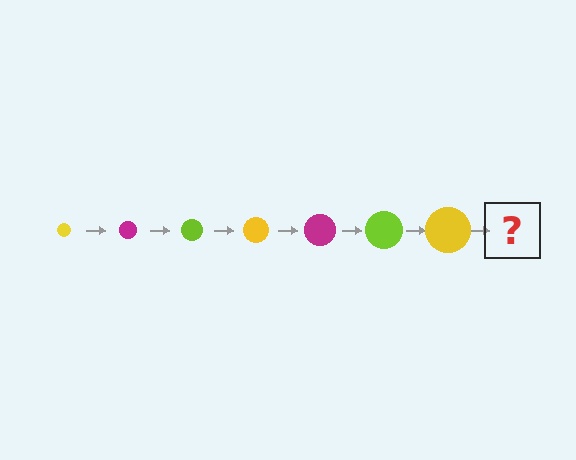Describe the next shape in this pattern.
It should be a magenta circle, larger than the previous one.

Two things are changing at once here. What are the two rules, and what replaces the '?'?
The two rules are that the circle grows larger each step and the color cycles through yellow, magenta, and lime. The '?' should be a magenta circle, larger than the previous one.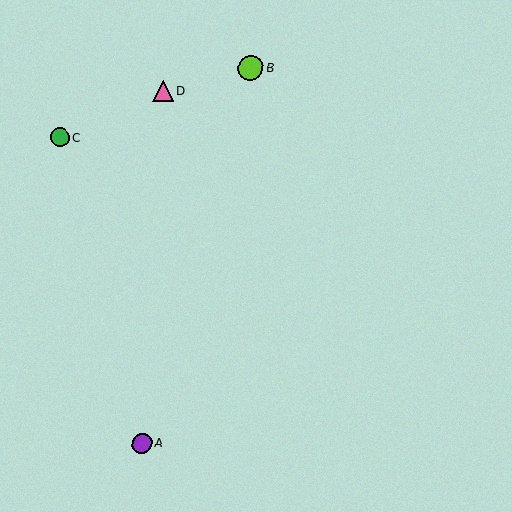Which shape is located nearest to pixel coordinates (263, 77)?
The lime circle (labeled B) at (251, 68) is nearest to that location.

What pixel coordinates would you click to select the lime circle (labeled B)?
Click at (251, 68) to select the lime circle B.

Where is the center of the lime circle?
The center of the lime circle is at (251, 68).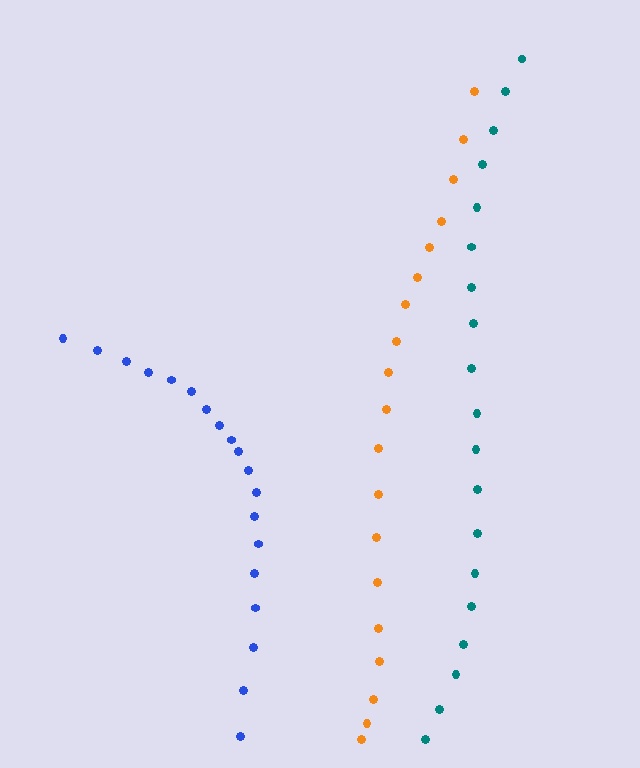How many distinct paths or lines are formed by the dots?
There are 3 distinct paths.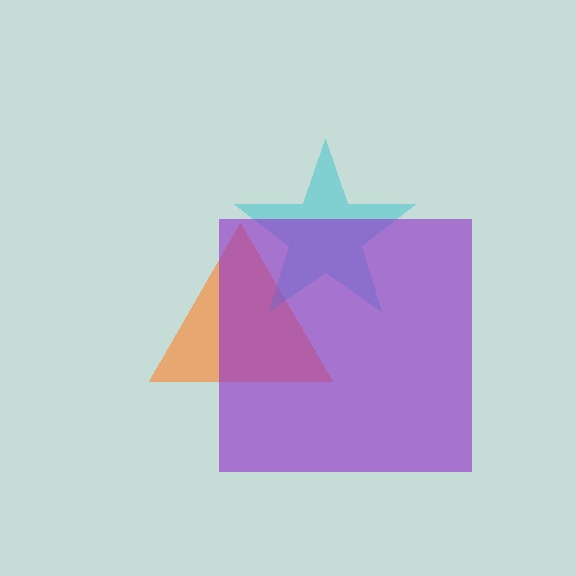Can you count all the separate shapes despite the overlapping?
Yes, there are 3 separate shapes.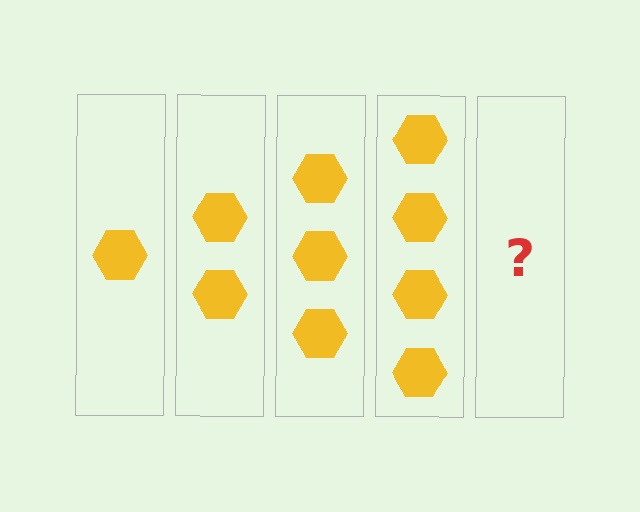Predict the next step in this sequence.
The next step is 5 hexagons.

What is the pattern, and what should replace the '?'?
The pattern is that each step adds one more hexagon. The '?' should be 5 hexagons.